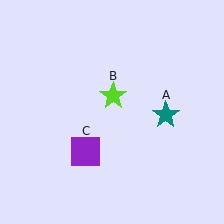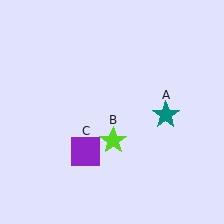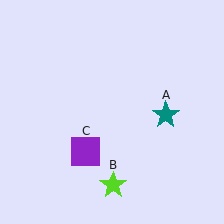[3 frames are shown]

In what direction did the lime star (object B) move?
The lime star (object B) moved down.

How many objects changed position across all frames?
1 object changed position: lime star (object B).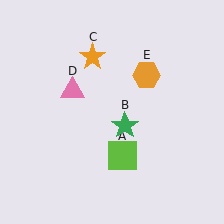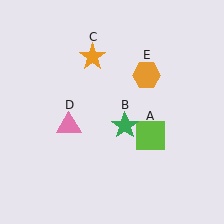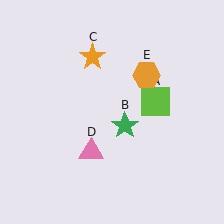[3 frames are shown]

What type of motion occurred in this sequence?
The lime square (object A), pink triangle (object D) rotated counterclockwise around the center of the scene.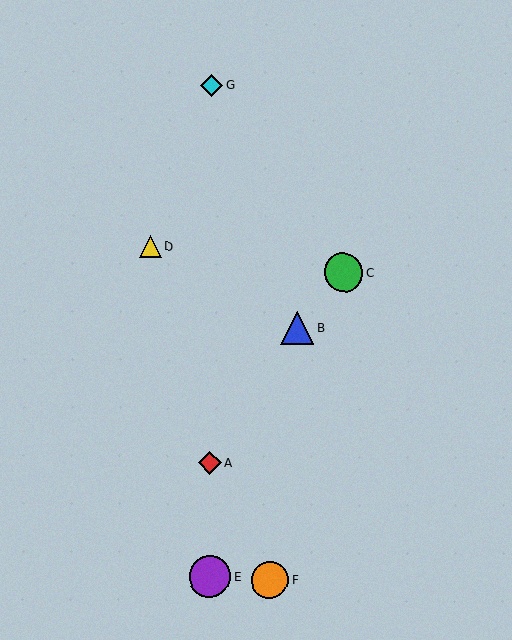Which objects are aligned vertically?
Objects A, E, G are aligned vertically.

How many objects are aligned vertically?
3 objects (A, E, G) are aligned vertically.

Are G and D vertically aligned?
No, G is at x≈212 and D is at x≈151.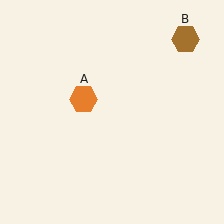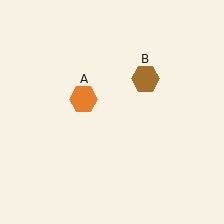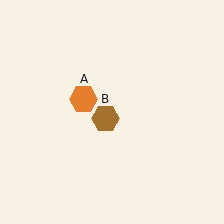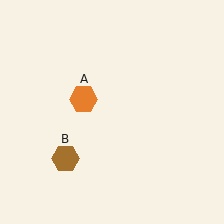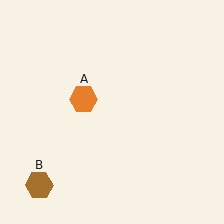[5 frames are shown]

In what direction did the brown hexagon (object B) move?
The brown hexagon (object B) moved down and to the left.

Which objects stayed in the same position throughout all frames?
Orange hexagon (object A) remained stationary.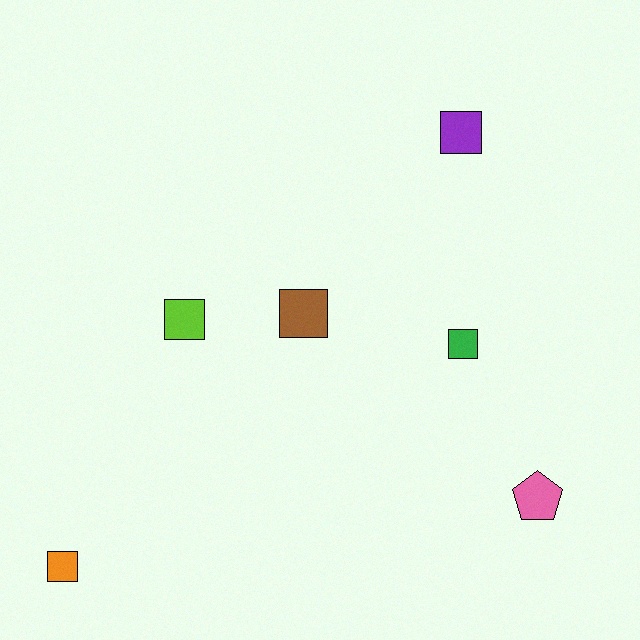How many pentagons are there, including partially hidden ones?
There is 1 pentagon.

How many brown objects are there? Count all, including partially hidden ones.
There is 1 brown object.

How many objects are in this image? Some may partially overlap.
There are 6 objects.